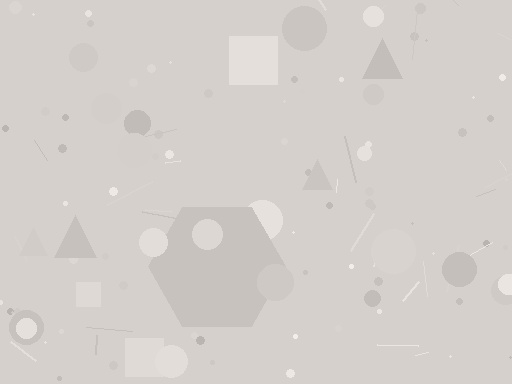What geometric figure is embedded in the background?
A hexagon is embedded in the background.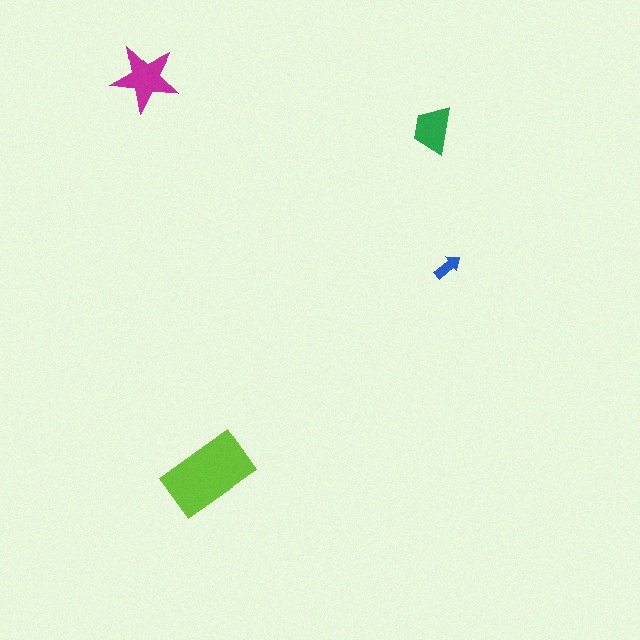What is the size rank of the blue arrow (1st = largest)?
4th.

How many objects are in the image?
There are 4 objects in the image.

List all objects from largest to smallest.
The lime rectangle, the magenta star, the green trapezoid, the blue arrow.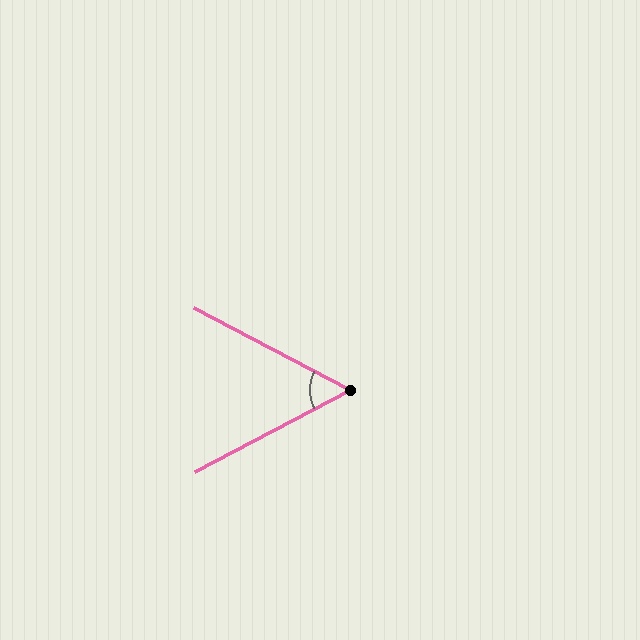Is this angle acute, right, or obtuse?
It is acute.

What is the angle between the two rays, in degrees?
Approximately 55 degrees.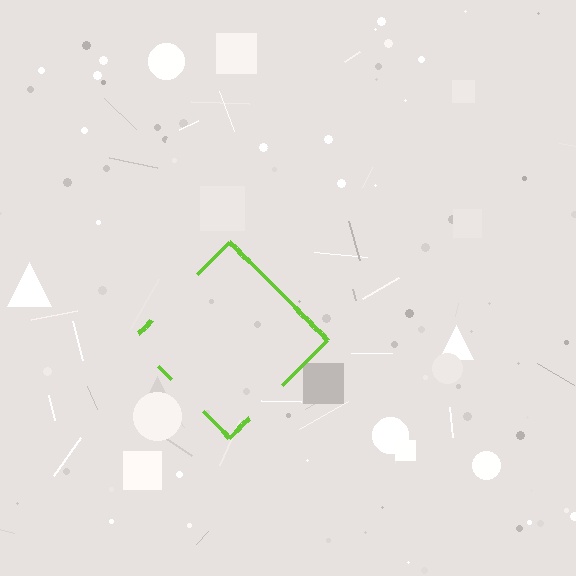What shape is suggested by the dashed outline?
The dashed outline suggests a diamond.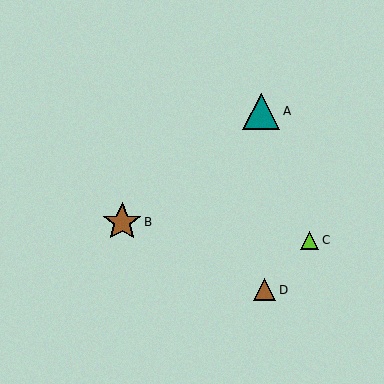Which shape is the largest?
The brown star (labeled B) is the largest.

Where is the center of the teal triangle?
The center of the teal triangle is at (261, 111).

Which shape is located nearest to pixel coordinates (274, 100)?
The teal triangle (labeled A) at (261, 111) is nearest to that location.